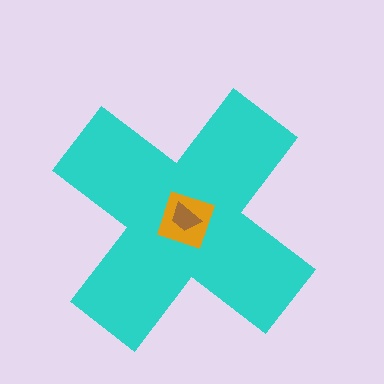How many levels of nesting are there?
3.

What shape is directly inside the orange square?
The brown trapezoid.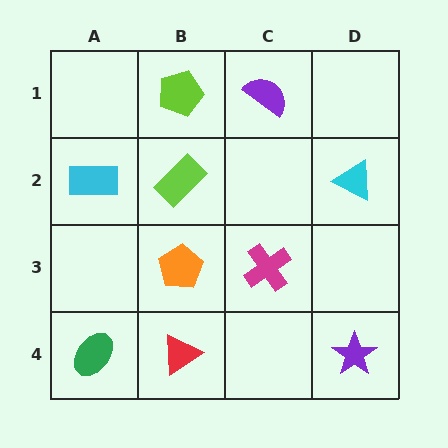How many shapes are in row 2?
3 shapes.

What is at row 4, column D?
A purple star.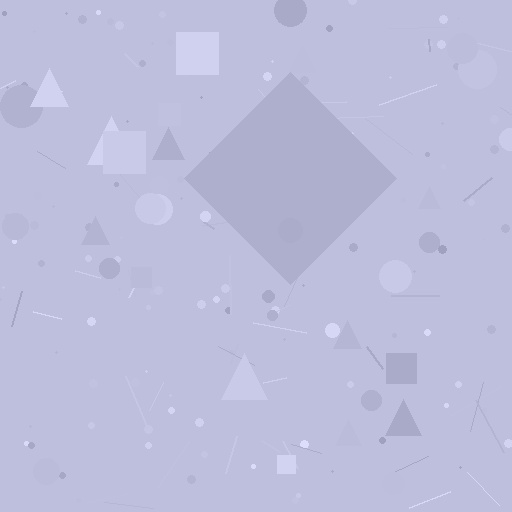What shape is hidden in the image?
A diamond is hidden in the image.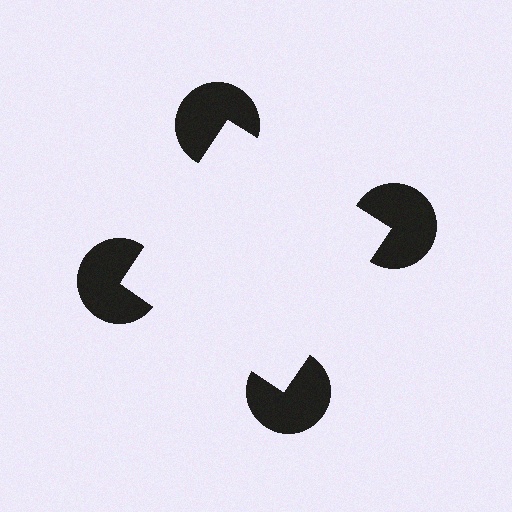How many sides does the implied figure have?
4 sides.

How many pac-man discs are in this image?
There are 4 — one at each vertex of the illusory square.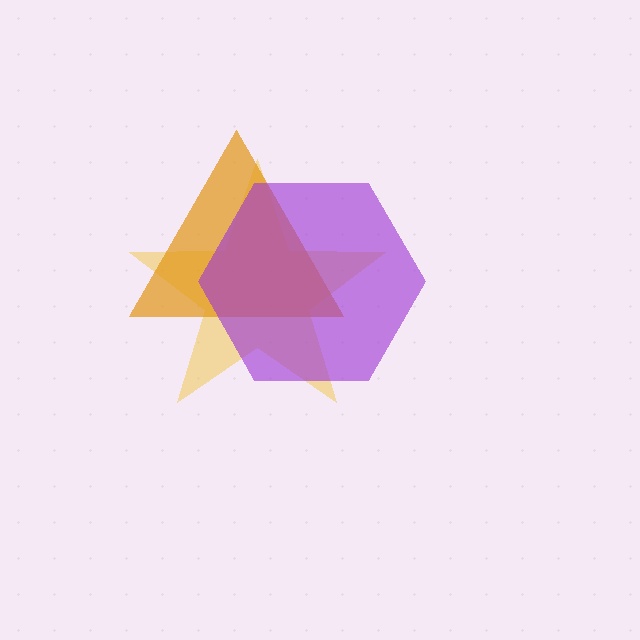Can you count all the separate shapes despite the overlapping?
Yes, there are 3 separate shapes.